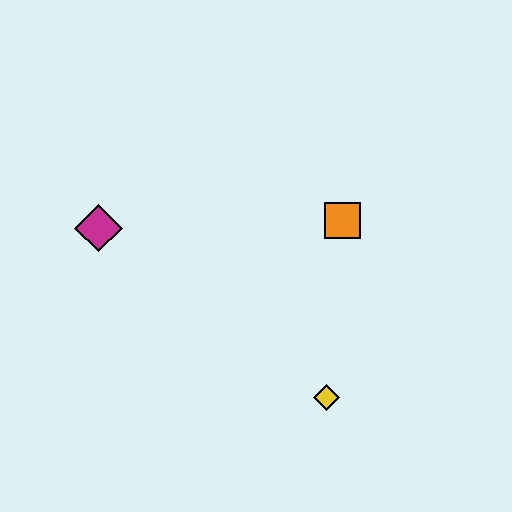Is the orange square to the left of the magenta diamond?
No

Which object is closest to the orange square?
The yellow diamond is closest to the orange square.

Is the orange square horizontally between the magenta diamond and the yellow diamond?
No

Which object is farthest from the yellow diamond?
The magenta diamond is farthest from the yellow diamond.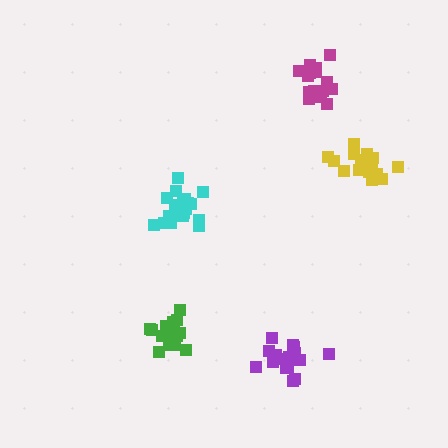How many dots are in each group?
Group 1: 17 dots, Group 2: 21 dots, Group 3: 19 dots, Group 4: 17 dots, Group 5: 20 dots (94 total).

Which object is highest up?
The magenta cluster is topmost.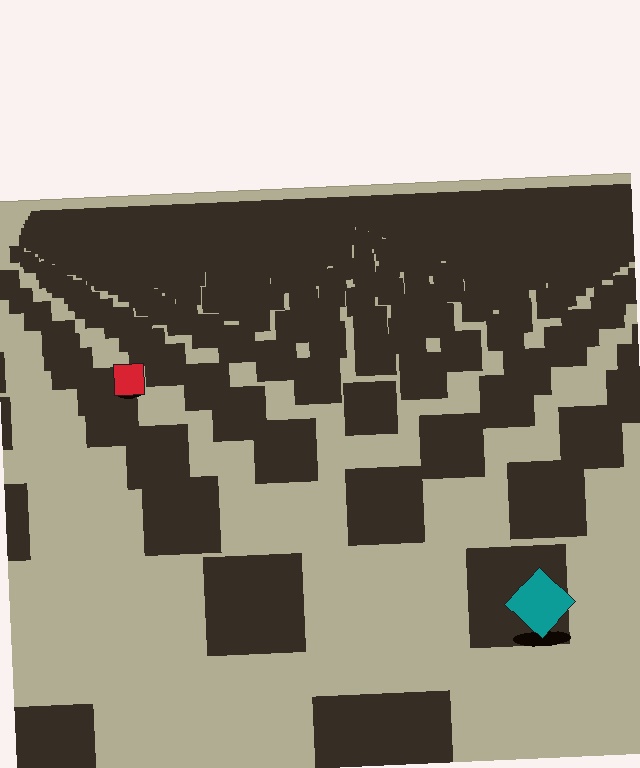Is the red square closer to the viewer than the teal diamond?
No. The teal diamond is closer — you can tell from the texture gradient: the ground texture is coarser near it.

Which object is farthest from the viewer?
The red square is farthest from the viewer. It appears smaller and the ground texture around it is denser.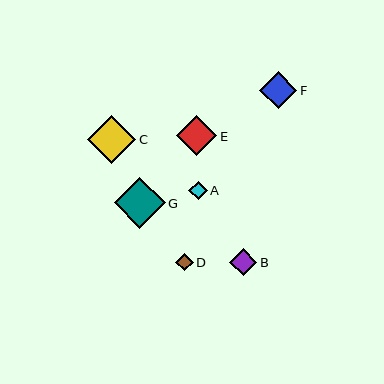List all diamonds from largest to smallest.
From largest to smallest: G, C, E, F, B, A, D.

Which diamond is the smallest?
Diamond D is the smallest with a size of approximately 17 pixels.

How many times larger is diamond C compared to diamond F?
Diamond C is approximately 1.3 times the size of diamond F.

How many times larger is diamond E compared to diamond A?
Diamond E is approximately 2.2 times the size of diamond A.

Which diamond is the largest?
Diamond G is the largest with a size of approximately 51 pixels.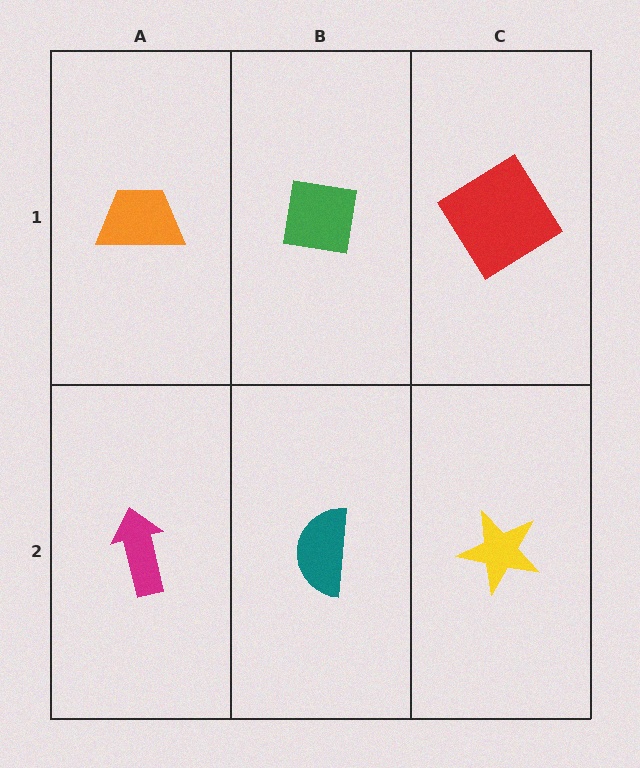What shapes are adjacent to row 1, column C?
A yellow star (row 2, column C), a green square (row 1, column B).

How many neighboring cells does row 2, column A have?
2.